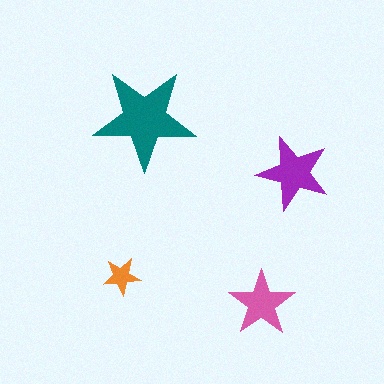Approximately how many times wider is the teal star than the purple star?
About 1.5 times wider.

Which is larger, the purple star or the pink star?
The purple one.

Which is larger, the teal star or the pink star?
The teal one.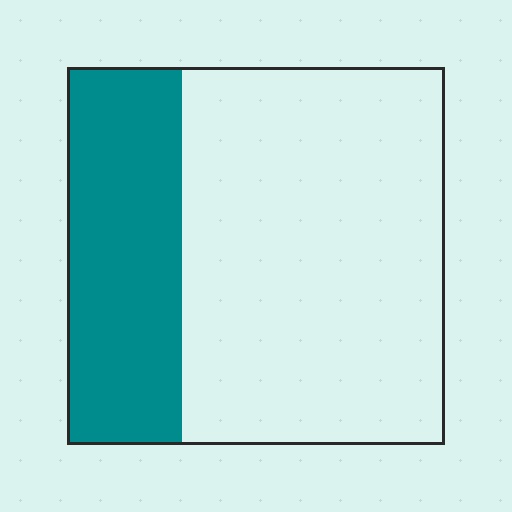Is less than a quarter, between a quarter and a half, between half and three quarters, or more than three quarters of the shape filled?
Between a quarter and a half.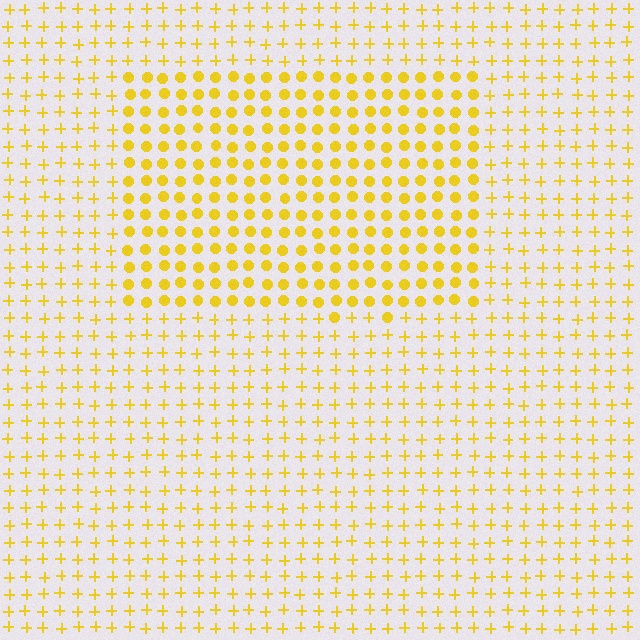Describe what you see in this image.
The image is filled with small yellow elements arranged in a uniform grid. A rectangle-shaped region contains circles, while the surrounding area contains plus signs. The boundary is defined purely by the change in element shape.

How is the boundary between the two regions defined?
The boundary is defined by a change in element shape: circles inside vs. plus signs outside. All elements share the same color and spacing.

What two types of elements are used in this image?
The image uses circles inside the rectangle region and plus signs outside it.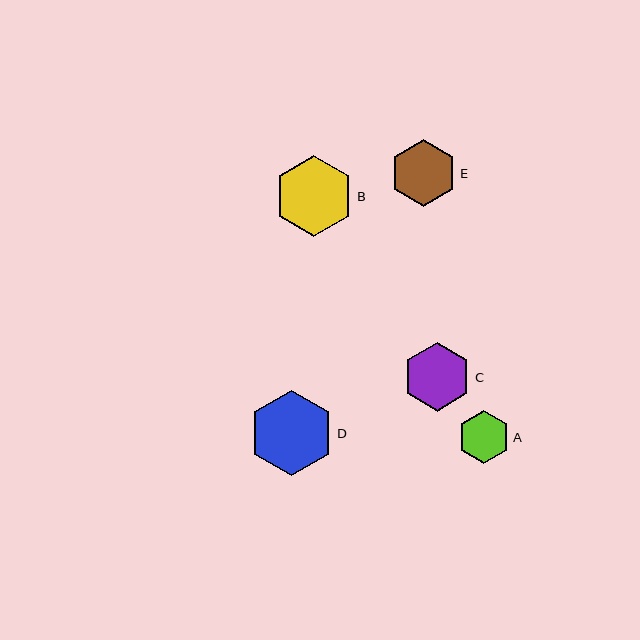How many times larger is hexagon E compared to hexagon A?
Hexagon E is approximately 1.3 times the size of hexagon A.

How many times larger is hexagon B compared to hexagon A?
Hexagon B is approximately 1.5 times the size of hexagon A.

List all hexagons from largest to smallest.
From largest to smallest: D, B, C, E, A.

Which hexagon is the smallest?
Hexagon A is the smallest with a size of approximately 52 pixels.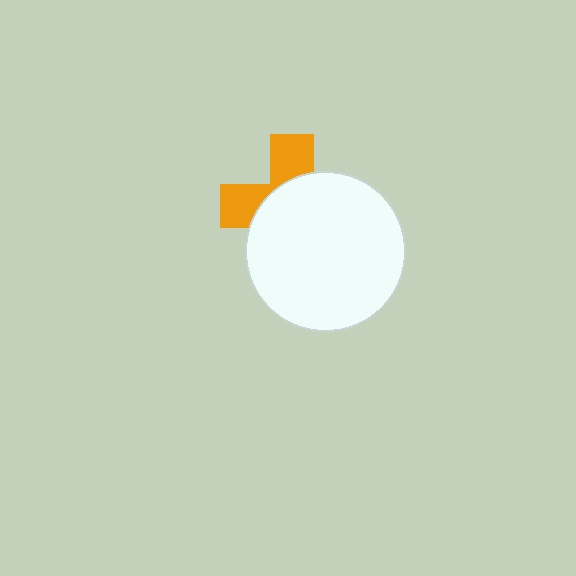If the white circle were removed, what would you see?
You would see the complete orange cross.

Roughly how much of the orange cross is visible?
A small part of it is visible (roughly 36%).